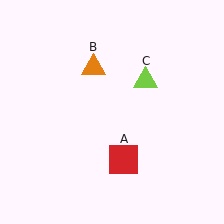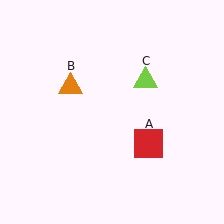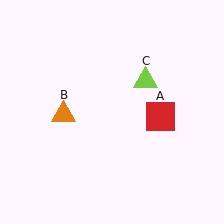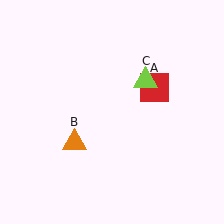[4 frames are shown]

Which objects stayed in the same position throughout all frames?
Lime triangle (object C) remained stationary.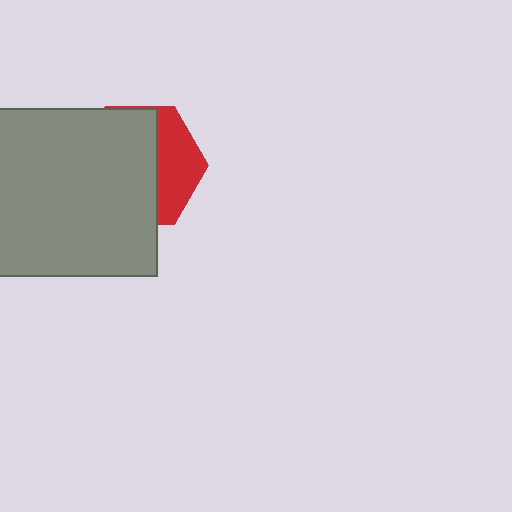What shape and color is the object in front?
The object in front is a gray square.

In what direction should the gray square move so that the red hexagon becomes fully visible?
The gray square should move left. That is the shortest direction to clear the overlap and leave the red hexagon fully visible.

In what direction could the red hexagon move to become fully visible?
The red hexagon could move right. That would shift it out from behind the gray square entirely.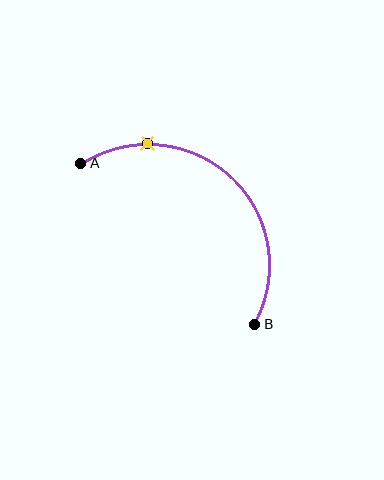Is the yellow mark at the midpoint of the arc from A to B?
No. The yellow mark lies on the arc but is closer to endpoint A. The arc midpoint would be at the point on the curve equidistant along the arc from both A and B.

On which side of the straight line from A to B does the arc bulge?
The arc bulges above and to the right of the straight line connecting A and B.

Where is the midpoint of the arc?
The arc midpoint is the point on the curve farthest from the straight line joining A and B. It sits above and to the right of that line.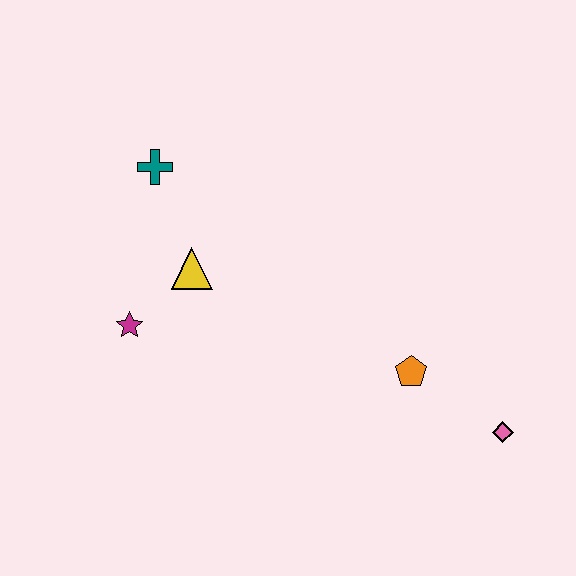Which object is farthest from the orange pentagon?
The teal cross is farthest from the orange pentagon.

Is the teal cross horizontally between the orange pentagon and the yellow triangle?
No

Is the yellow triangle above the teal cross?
No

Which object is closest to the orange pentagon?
The pink diamond is closest to the orange pentagon.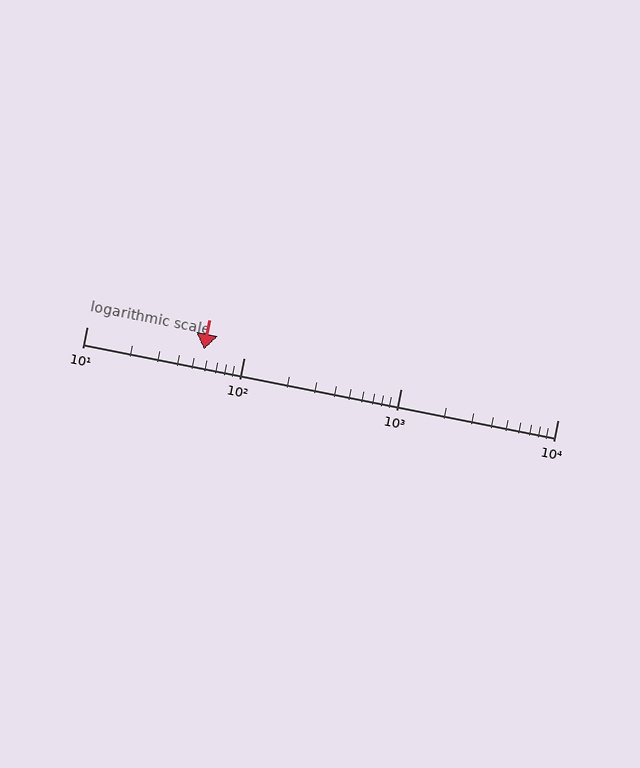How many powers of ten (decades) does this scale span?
The scale spans 3 decades, from 10 to 10000.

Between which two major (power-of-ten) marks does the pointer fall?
The pointer is between 10 and 100.